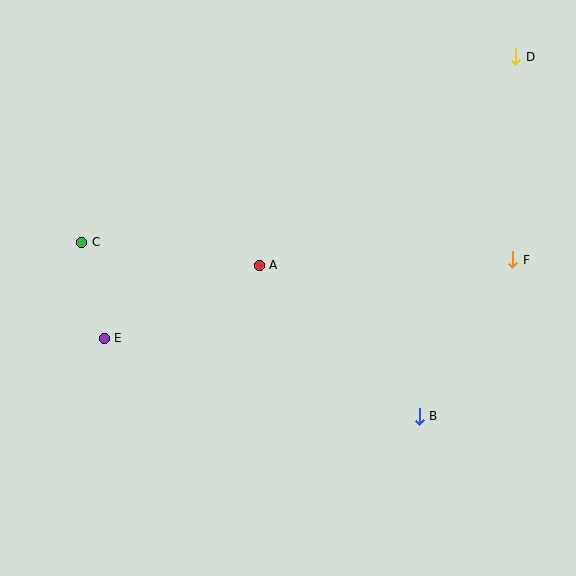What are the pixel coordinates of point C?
Point C is at (81, 242).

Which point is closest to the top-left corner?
Point C is closest to the top-left corner.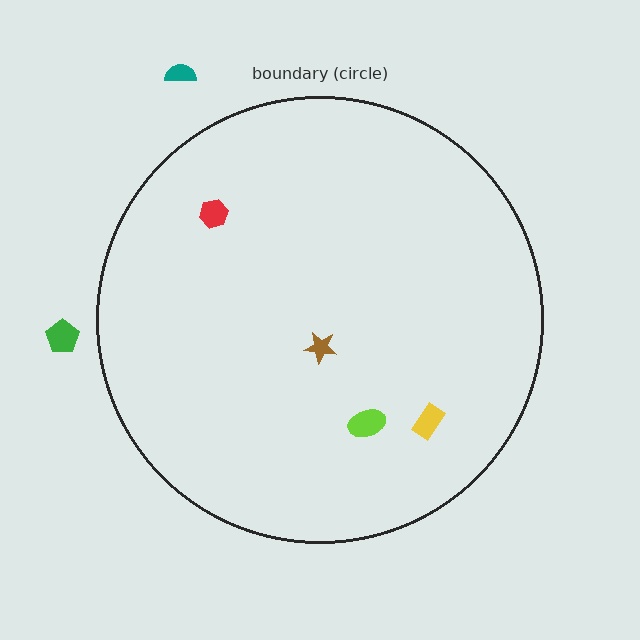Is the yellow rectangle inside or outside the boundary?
Inside.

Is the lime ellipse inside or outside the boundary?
Inside.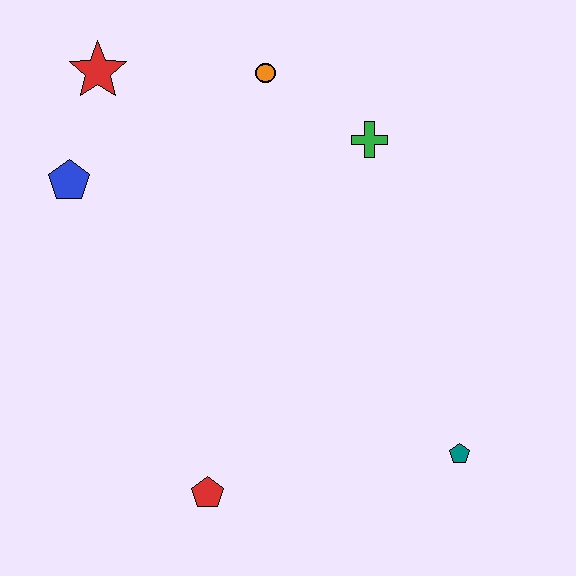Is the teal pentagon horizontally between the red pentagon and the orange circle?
No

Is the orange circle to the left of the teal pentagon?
Yes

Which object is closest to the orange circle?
The green cross is closest to the orange circle.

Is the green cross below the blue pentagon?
No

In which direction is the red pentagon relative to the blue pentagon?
The red pentagon is below the blue pentagon.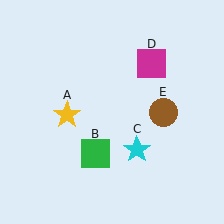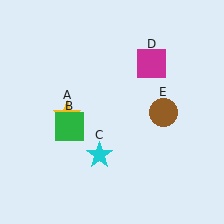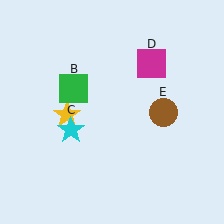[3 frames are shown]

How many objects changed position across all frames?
2 objects changed position: green square (object B), cyan star (object C).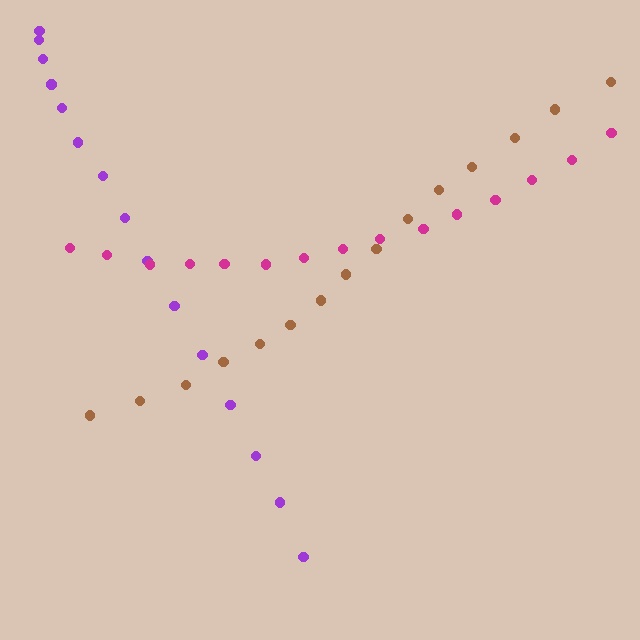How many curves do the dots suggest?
There are 3 distinct paths.